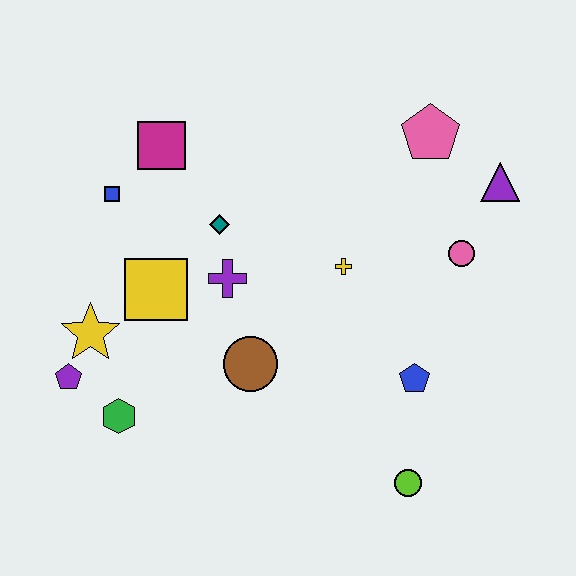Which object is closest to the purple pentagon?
The yellow star is closest to the purple pentagon.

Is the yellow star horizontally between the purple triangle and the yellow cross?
No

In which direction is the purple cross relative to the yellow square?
The purple cross is to the right of the yellow square.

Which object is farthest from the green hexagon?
The purple triangle is farthest from the green hexagon.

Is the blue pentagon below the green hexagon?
No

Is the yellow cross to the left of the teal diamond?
No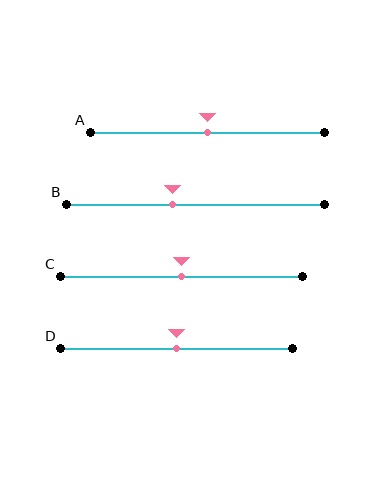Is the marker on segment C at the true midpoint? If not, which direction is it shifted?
Yes, the marker on segment C is at the true midpoint.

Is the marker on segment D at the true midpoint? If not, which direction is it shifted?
Yes, the marker on segment D is at the true midpoint.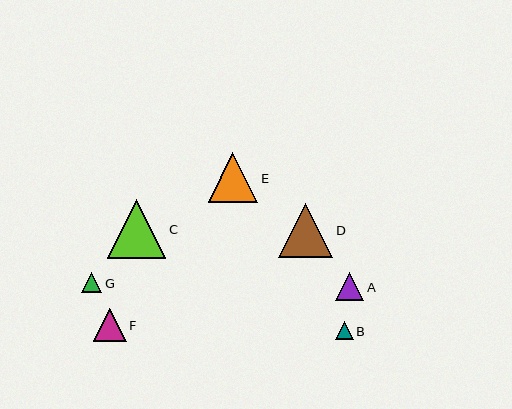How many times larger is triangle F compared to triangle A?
Triangle F is approximately 1.2 times the size of triangle A.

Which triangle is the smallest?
Triangle B is the smallest with a size of approximately 18 pixels.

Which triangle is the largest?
Triangle C is the largest with a size of approximately 58 pixels.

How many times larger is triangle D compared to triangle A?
Triangle D is approximately 1.9 times the size of triangle A.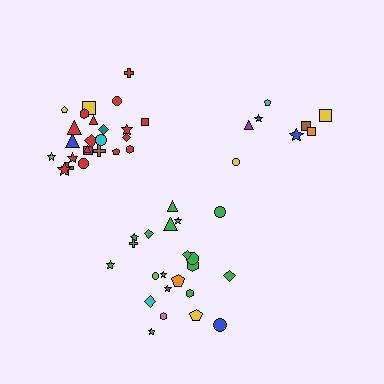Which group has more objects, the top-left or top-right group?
The top-left group.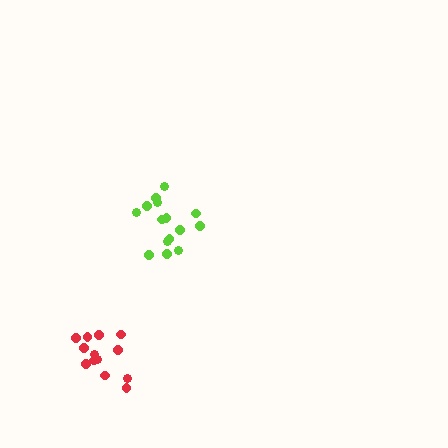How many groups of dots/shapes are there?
There are 2 groups.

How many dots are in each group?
Group 1: 13 dots, Group 2: 15 dots (28 total).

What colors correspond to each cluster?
The clusters are colored: red, lime.